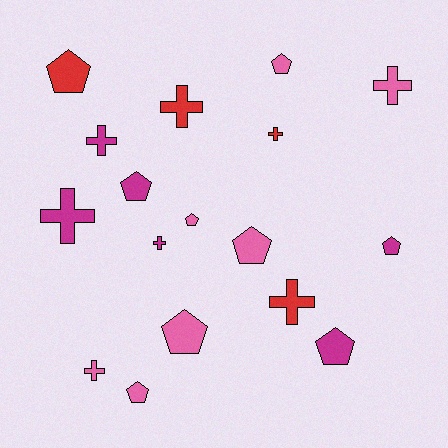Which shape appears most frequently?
Pentagon, with 9 objects.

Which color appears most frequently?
Pink, with 7 objects.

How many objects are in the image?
There are 17 objects.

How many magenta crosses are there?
There are 3 magenta crosses.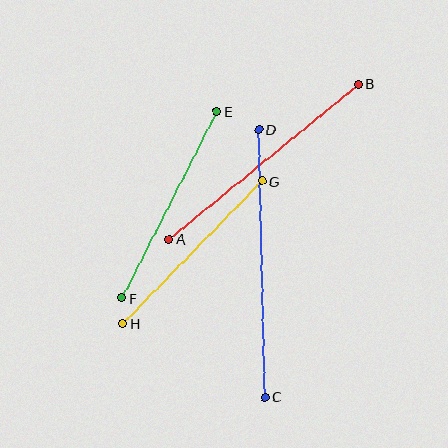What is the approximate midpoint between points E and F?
The midpoint is at approximately (169, 205) pixels.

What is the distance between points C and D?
The distance is approximately 268 pixels.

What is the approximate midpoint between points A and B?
The midpoint is at approximately (264, 162) pixels.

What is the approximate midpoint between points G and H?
The midpoint is at approximately (192, 252) pixels.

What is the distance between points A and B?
The distance is approximately 245 pixels.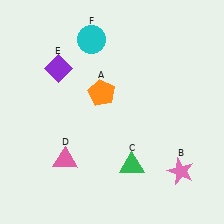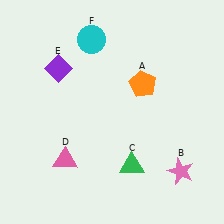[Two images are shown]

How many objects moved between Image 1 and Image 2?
1 object moved between the two images.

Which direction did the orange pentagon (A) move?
The orange pentagon (A) moved right.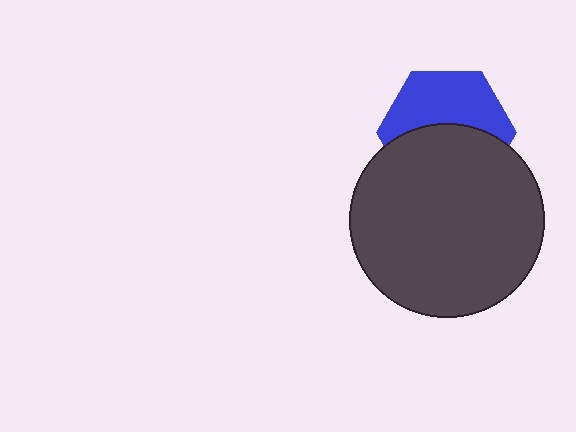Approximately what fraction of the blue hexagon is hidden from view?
Roughly 51% of the blue hexagon is hidden behind the dark gray circle.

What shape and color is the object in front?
The object in front is a dark gray circle.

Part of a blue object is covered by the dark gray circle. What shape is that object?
It is a hexagon.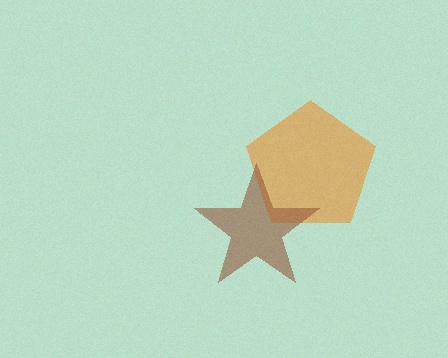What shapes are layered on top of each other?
The layered shapes are: an orange pentagon, a brown star.